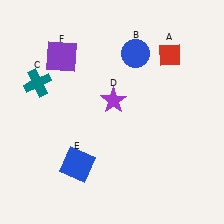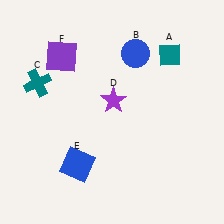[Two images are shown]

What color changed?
The diamond (A) changed from red in Image 1 to teal in Image 2.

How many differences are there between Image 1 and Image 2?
There is 1 difference between the two images.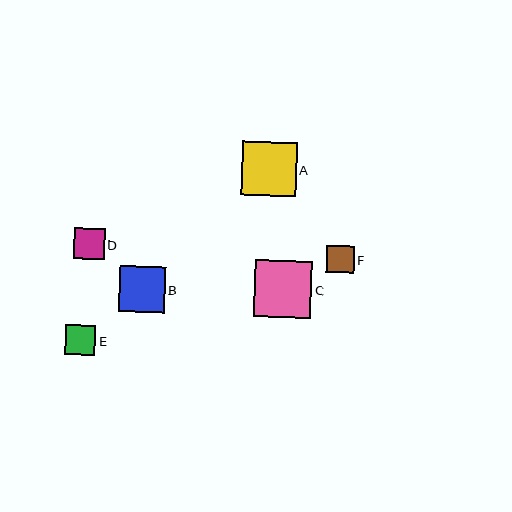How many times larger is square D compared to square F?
Square D is approximately 1.1 times the size of square F.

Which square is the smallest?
Square F is the smallest with a size of approximately 28 pixels.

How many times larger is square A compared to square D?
Square A is approximately 1.7 times the size of square D.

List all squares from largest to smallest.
From largest to smallest: C, A, B, D, E, F.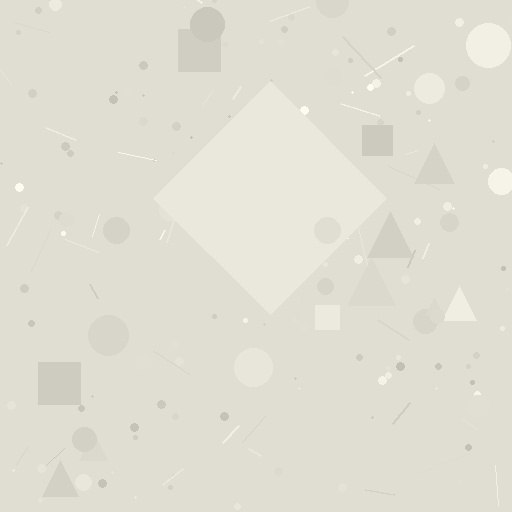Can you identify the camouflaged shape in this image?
The camouflaged shape is a diamond.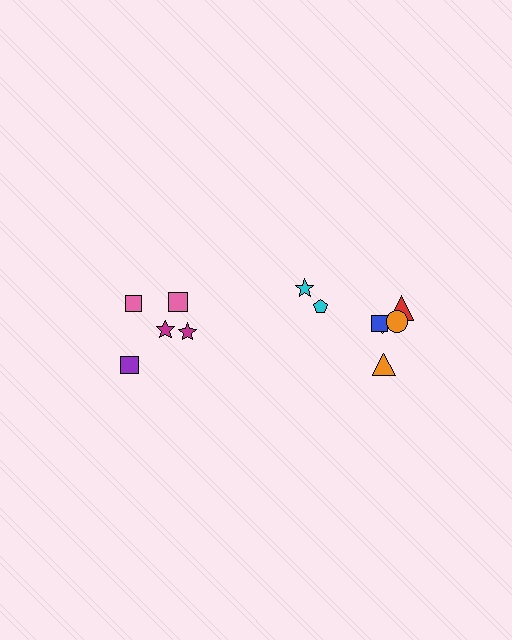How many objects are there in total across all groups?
There are 12 objects.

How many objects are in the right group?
There are 7 objects.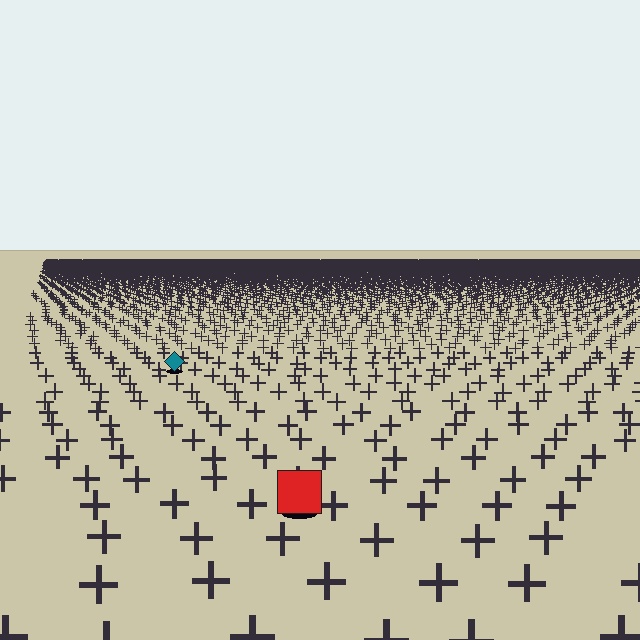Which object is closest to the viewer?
The red square is closest. The texture marks near it are larger and more spread out.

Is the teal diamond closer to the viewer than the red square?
No. The red square is closer — you can tell from the texture gradient: the ground texture is coarser near it.